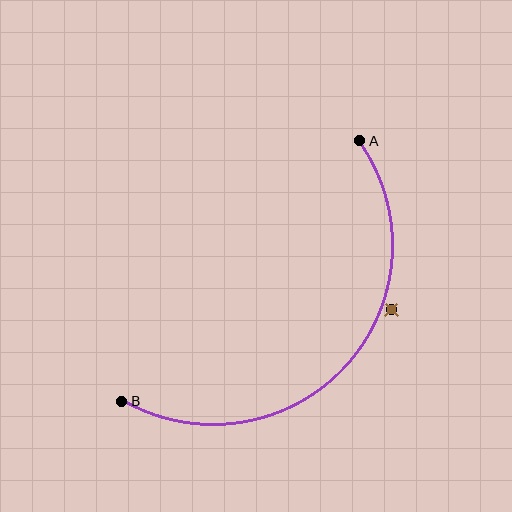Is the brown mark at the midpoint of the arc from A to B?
No — the brown mark does not lie on the arc at all. It sits slightly outside the curve.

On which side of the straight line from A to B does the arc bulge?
The arc bulges below and to the right of the straight line connecting A and B.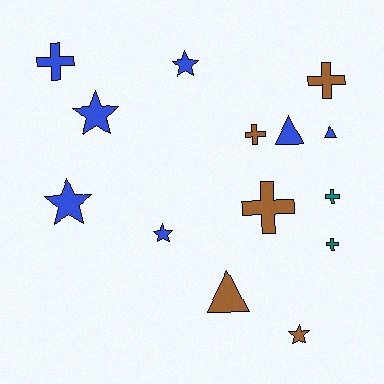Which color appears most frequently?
Blue, with 7 objects.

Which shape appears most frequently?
Cross, with 6 objects.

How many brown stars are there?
There is 1 brown star.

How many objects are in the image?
There are 14 objects.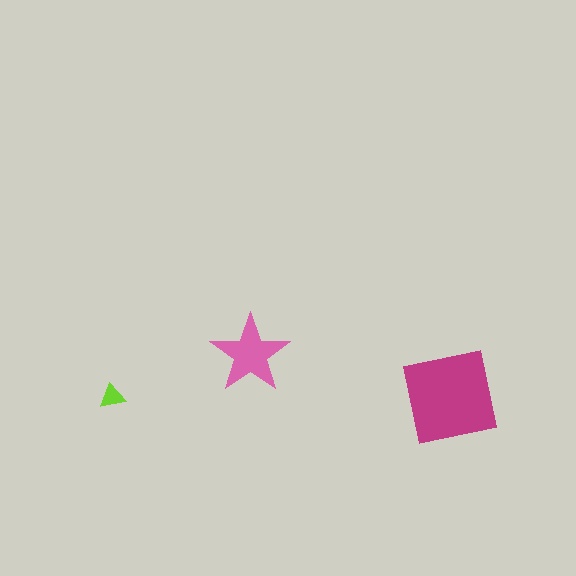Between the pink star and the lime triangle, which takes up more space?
The pink star.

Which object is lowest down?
The lime triangle is bottommost.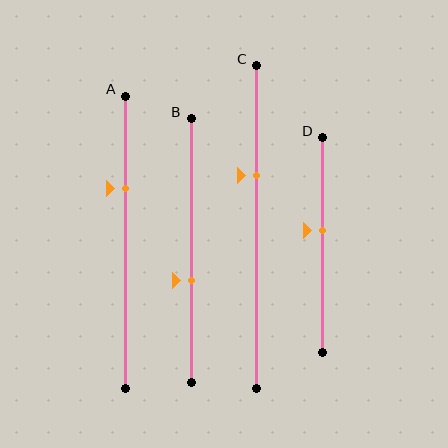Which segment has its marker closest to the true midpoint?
Segment D has its marker closest to the true midpoint.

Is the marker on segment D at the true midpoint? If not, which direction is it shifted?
No, the marker on segment D is shifted upward by about 7% of the segment length.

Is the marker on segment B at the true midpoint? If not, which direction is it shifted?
No, the marker on segment B is shifted downward by about 11% of the segment length.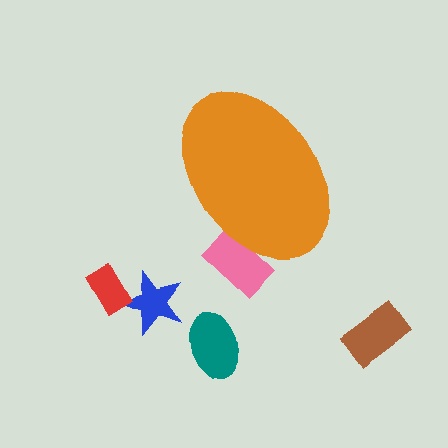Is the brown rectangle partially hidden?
No, the brown rectangle is fully visible.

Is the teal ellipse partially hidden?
No, the teal ellipse is fully visible.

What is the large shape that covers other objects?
An orange ellipse.